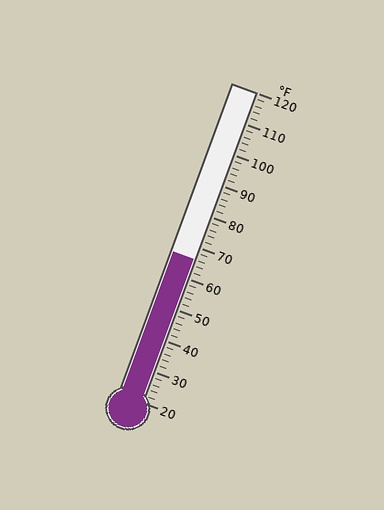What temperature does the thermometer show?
The thermometer shows approximately 66°F.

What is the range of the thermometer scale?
The thermometer scale ranges from 20°F to 120°F.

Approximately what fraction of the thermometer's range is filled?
The thermometer is filled to approximately 45% of its range.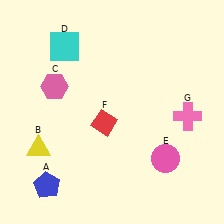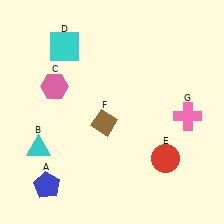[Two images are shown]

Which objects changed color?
B changed from yellow to cyan. E changed from pink to red. F changed from red to brown.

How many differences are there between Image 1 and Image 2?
There are 3 differences between the two images.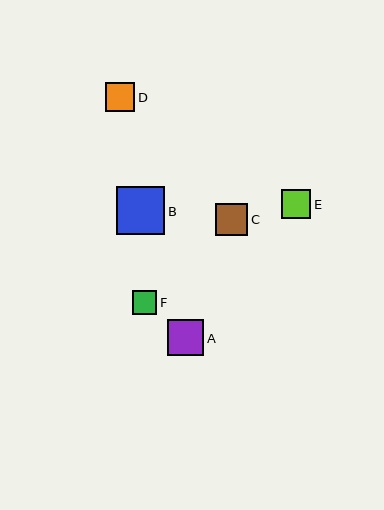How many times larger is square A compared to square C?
Square A is approximately 1.1 times the size of square C.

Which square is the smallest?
Square F is the smallest with a size of approximately 24 pixels.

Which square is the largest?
Square B is the largest with a size of approximately 48 pixels.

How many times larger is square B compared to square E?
Square B is approximately 1.7 times the size of square E.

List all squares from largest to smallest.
From largest to smallest: B, A, C, D, E, F.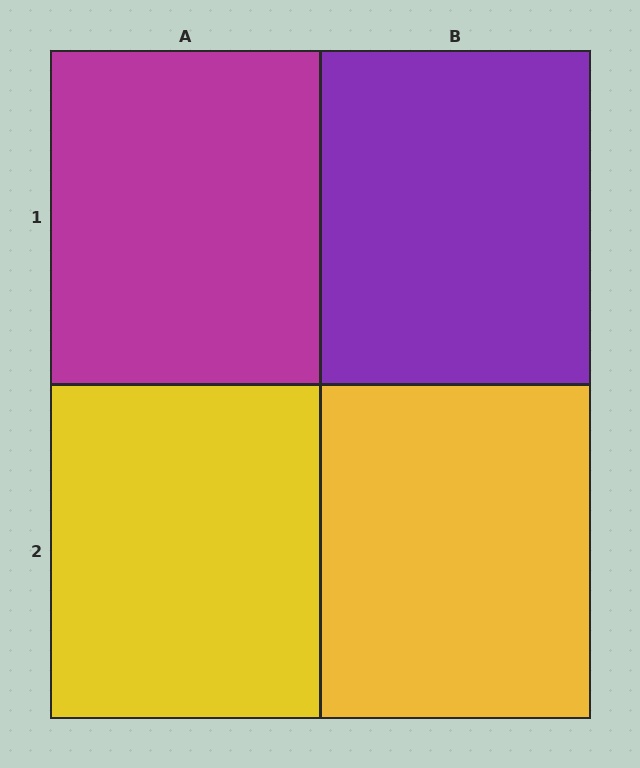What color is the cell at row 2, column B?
Yellow.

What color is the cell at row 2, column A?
Yellow.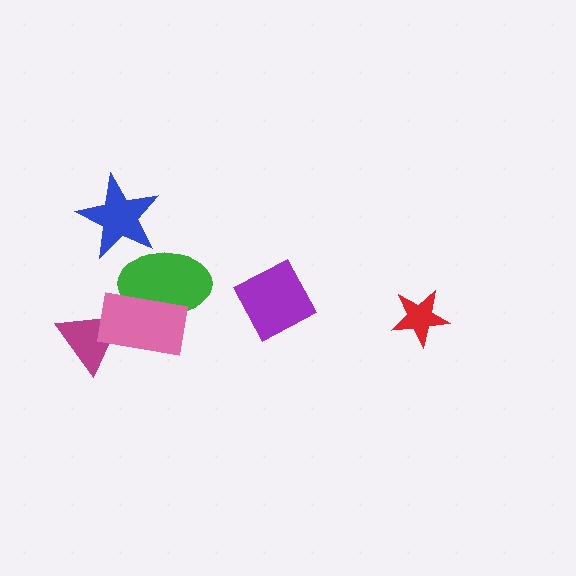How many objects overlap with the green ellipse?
2 objects overlap with the green ellipse.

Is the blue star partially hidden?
Yes, it is partially covered by another shape.